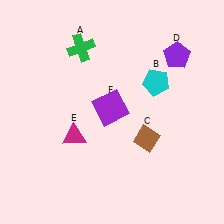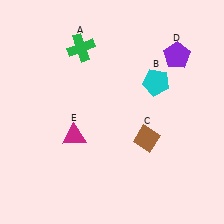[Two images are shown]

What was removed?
The purple square (F) was removed in Image 2.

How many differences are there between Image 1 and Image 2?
There is 1 difference between the two images.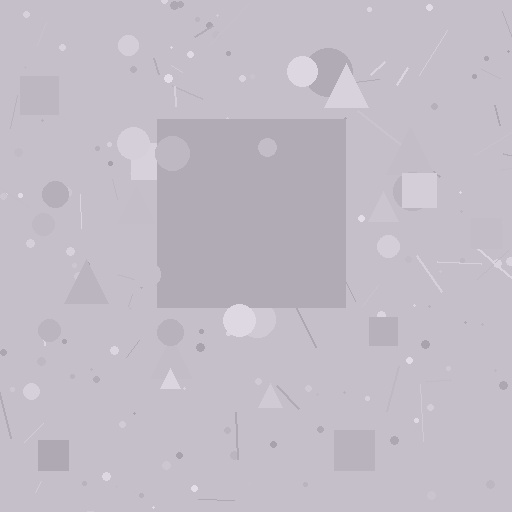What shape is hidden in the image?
A square is hidden in the image.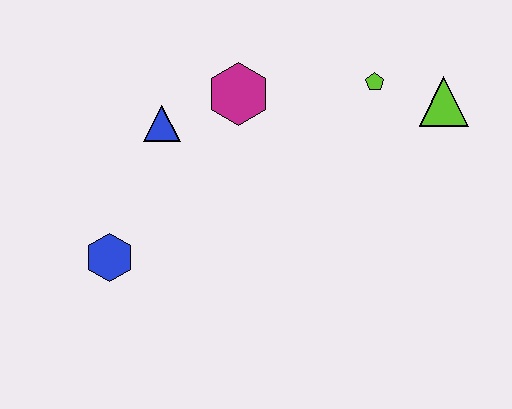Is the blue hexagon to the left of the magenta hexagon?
Yes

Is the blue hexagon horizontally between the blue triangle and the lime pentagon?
No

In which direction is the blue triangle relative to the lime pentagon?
The blue triangle is to the left of the lime pentagon.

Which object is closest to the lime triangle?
The lime pentagon is closest to the lime triangle.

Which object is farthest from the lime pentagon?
The blue hexagon is farthest from the lime pentagon.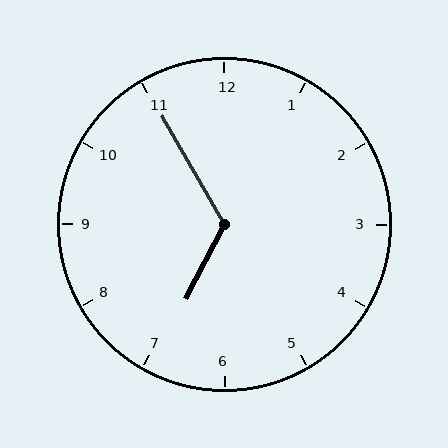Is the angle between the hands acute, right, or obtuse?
It is obtuse.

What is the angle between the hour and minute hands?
Approximately 122 degrees.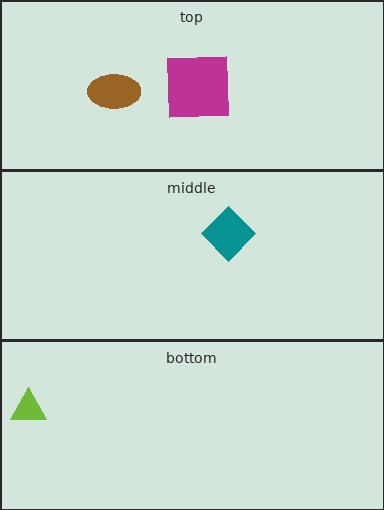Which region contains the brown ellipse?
The top region.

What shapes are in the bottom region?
The lime triangle.